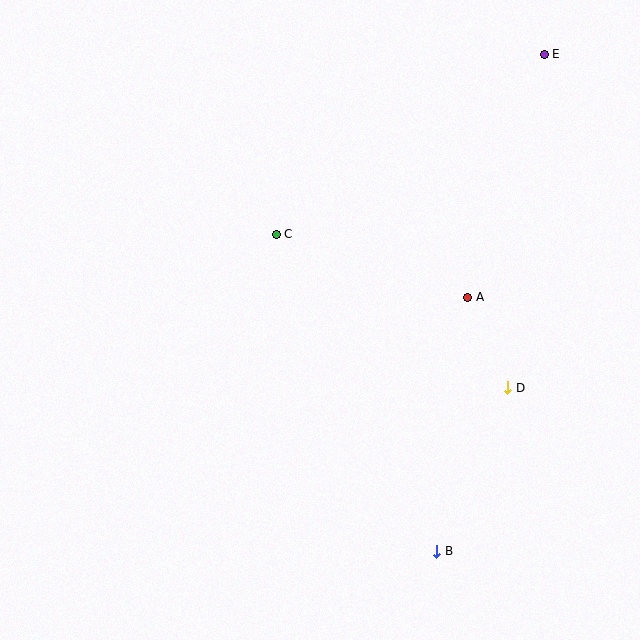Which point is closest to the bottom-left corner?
Point B is closest to the bottom-left corner.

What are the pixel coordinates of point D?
Point D is at (508, 388).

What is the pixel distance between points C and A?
The distance between C and A is 201 pixels.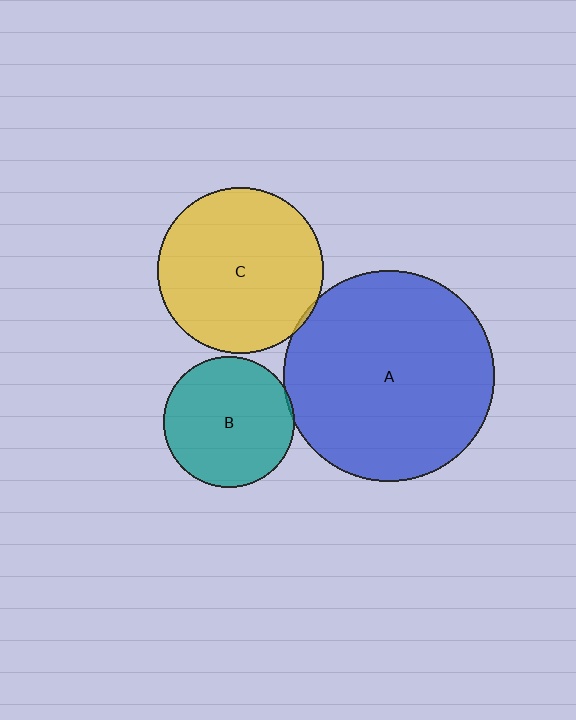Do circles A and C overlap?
Yes.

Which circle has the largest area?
Circle A (blue).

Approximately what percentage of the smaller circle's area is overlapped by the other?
Approximately 5%.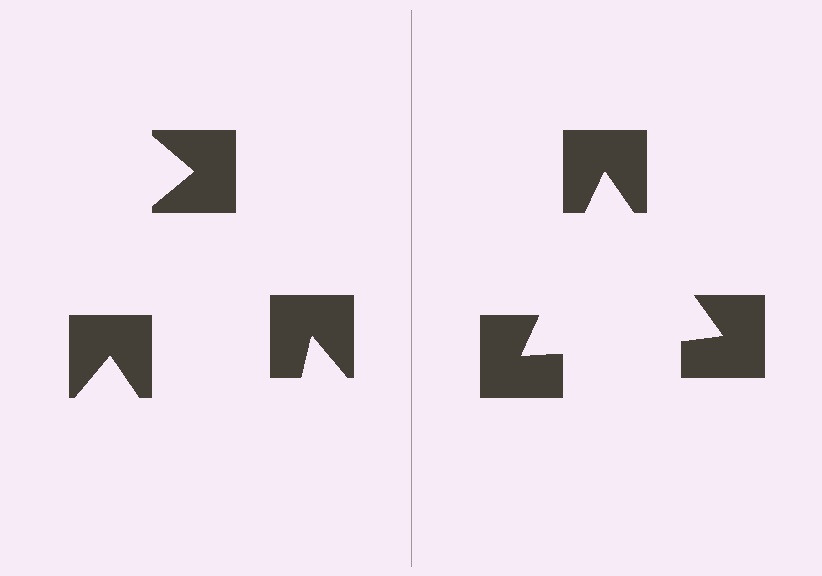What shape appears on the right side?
An illusory triangle.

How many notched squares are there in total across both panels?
6 — 3 on each side.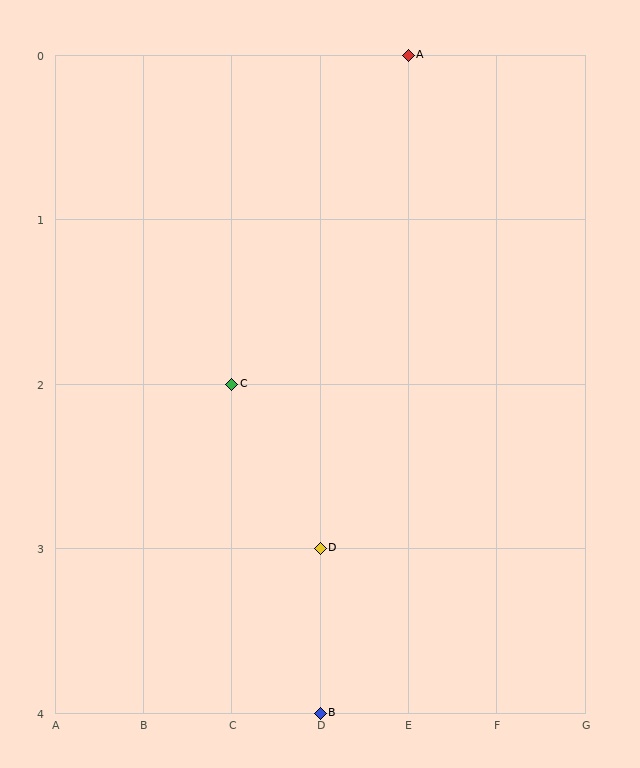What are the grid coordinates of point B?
Point B is at grid coordinates (D, 4).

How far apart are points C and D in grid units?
Points C and D are 1 column and 1 row apart (about 1.4 grid units diagonally).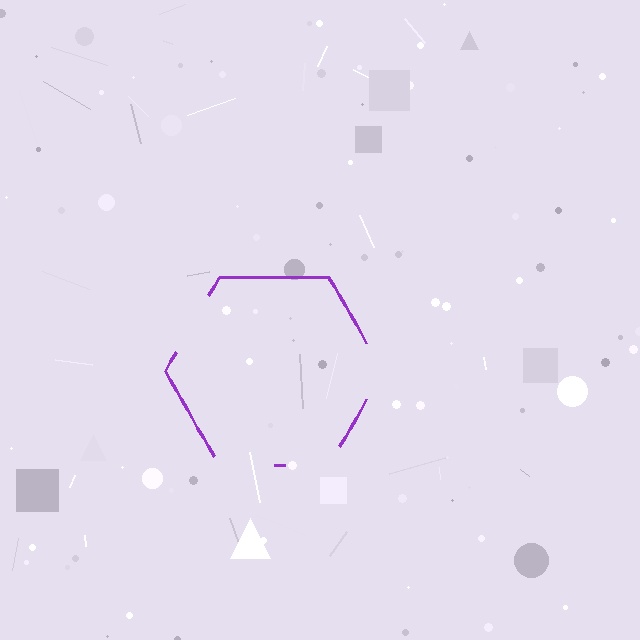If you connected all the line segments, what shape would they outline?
They would outline a hexagon.